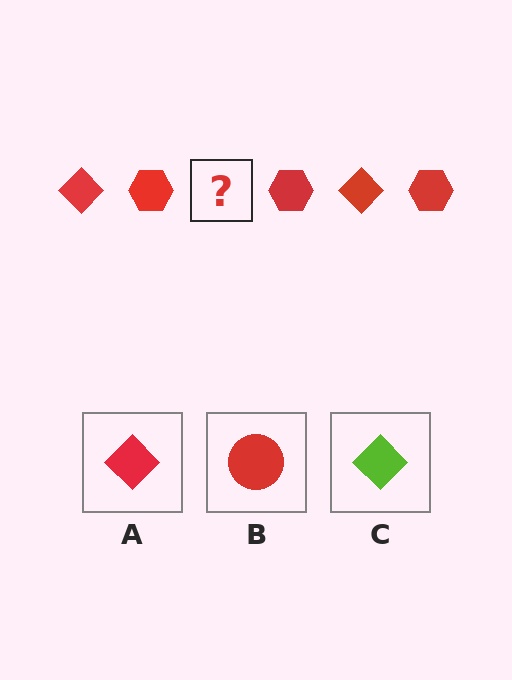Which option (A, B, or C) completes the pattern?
A.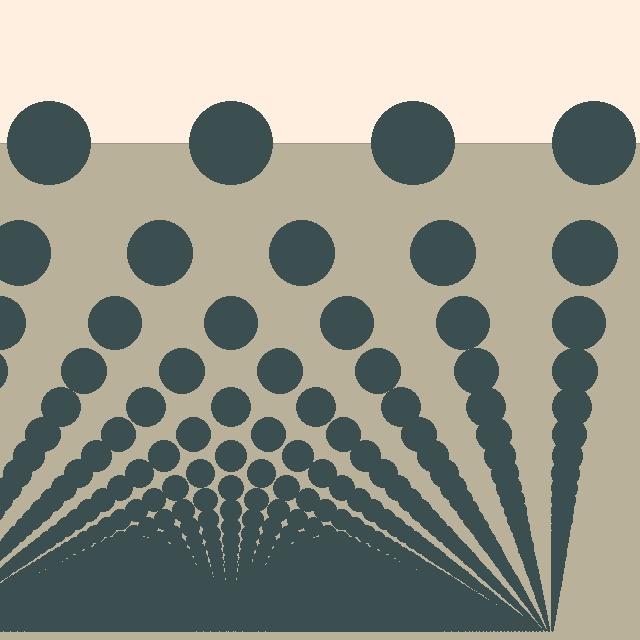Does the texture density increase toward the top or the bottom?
Density increases toward the bottom.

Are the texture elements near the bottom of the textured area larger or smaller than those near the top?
Smaller. The gradient is inverted — elements near the bottom are smaller and denser.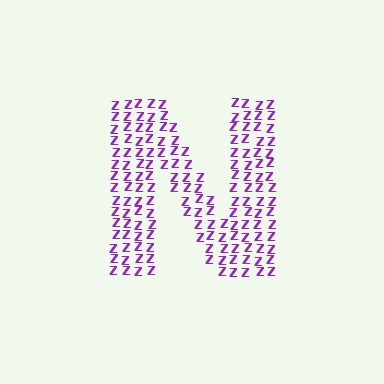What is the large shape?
The large shape is the letter N.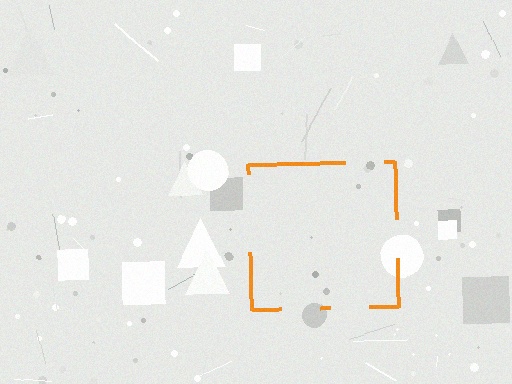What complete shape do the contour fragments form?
The contour fragments form a square.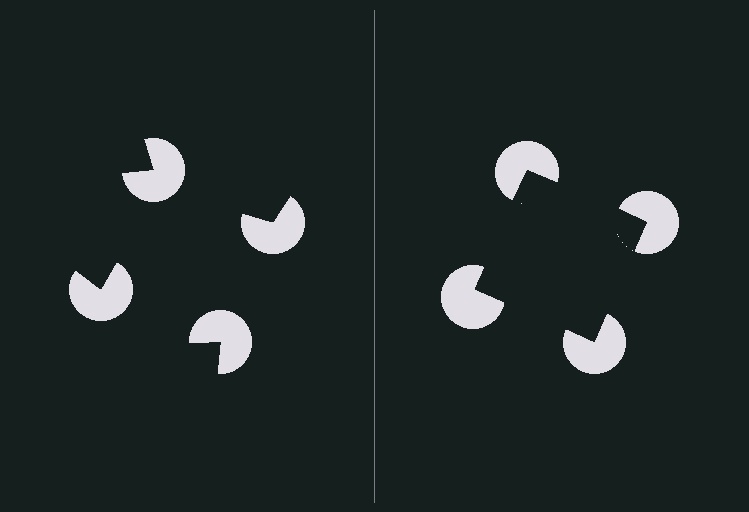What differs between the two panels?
The pac-man discs are positioned identically on both sides; only the wedge orientations differ. On the right they align to a square; on the left they are misaligned.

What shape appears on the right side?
An illusory square.